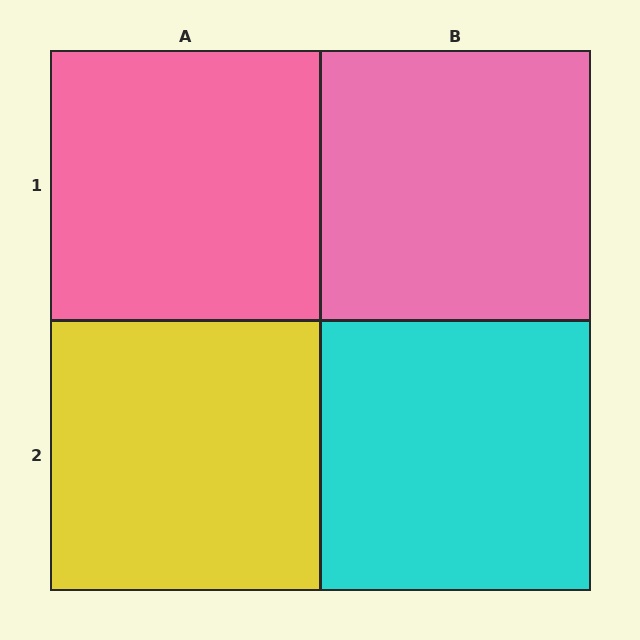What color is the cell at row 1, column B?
Pink.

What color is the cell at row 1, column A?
Pink.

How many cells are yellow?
1 cell is yellow.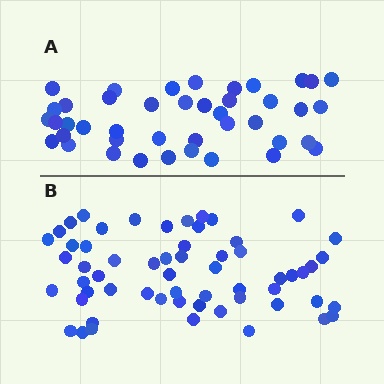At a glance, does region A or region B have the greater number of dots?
Region B (the bottom region) has more dots.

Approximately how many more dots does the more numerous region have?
Region B has approximately 15 more dots than region A.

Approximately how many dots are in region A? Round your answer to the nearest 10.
About 40 dots. (The exact count is 42, which rounds to 40.)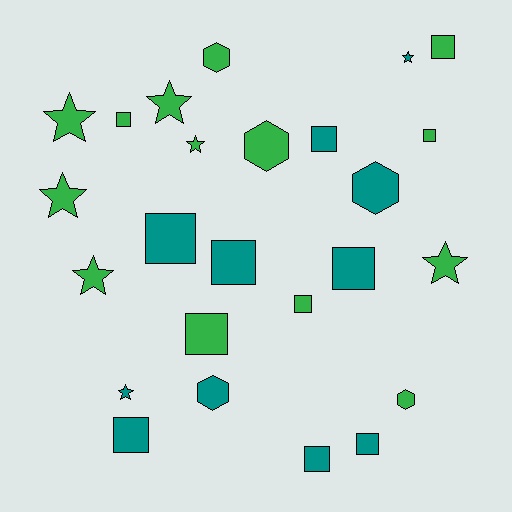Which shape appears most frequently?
Square, with 12 objects.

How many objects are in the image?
There are 25 objects.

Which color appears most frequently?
Green, with 14 objects.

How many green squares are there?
There are 5 green squares.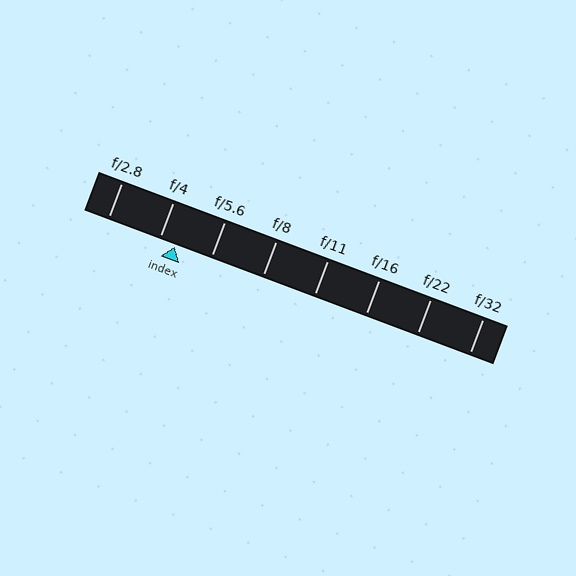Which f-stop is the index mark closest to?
The index mark is closest to f/4.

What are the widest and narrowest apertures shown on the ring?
The widest aperture shown is f/2.8 and the narrowest is f/32.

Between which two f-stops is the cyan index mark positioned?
The index mark is between f/4 and f/5.6.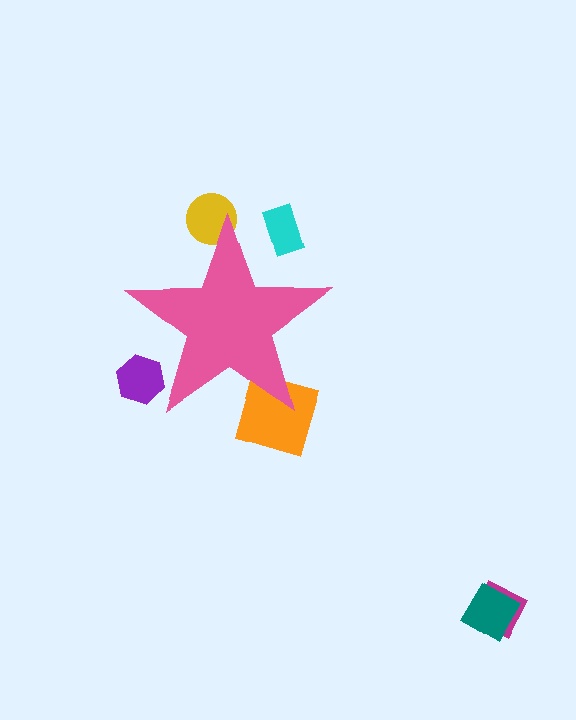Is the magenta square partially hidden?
No, the magenta square is fully visible.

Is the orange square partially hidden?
Yes, the orange square is partially hidden behind the pink star.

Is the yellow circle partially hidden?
Yes, the yellow circle is partially hidden behind the pink star.